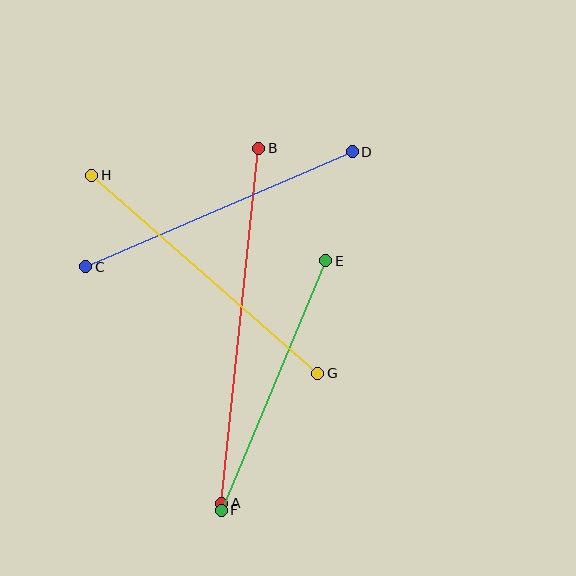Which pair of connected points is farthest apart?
Points A and B are farthest apart.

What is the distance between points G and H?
The distance is approximately 300 pixels.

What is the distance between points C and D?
The distance is approximately 290 pixels.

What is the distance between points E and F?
The distance is approximately 271 pixels.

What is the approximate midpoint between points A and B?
The midpoint is at approximately (240, 326) pixels.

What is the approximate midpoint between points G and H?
The midpoint is at approximately (205, 274) pixels.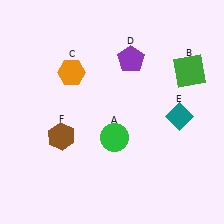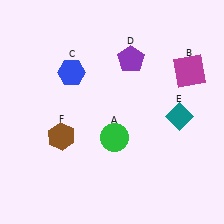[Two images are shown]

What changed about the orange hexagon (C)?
In Image 1, C is orange. In Image 2, it changed to blue.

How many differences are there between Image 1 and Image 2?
There are 2 differences between the two images.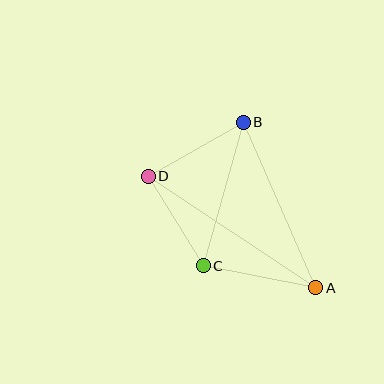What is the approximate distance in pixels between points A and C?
The distance between A and C is approximately 114 pixels.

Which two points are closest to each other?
Points C and D are closest to each other.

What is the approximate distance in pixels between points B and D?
The distance between B and D is approximately 109 pixels.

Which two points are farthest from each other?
Points A and D are farthest from each other.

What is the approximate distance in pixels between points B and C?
The distance between B and C is approximately 149 pixels.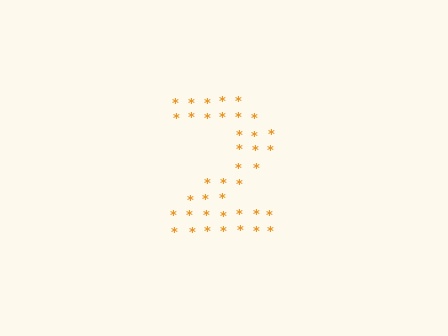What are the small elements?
The small elements are asterisks.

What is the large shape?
The large shape is the digit 2.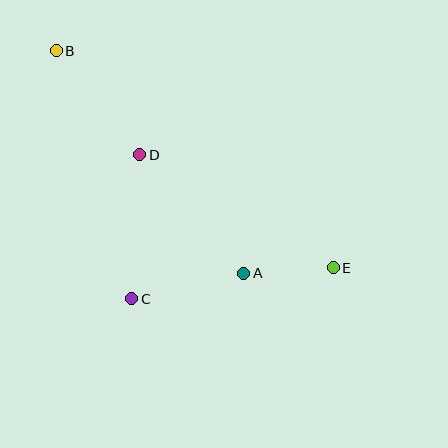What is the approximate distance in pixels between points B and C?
The distance between B and C is approximately 259 pixels.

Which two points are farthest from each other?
Points B and E are farthest from each other.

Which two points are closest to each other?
Points A and E are closest to each other.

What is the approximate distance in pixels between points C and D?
The distance between C and D is approximately 144 pixels.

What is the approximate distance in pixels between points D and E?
The distance between D and E is approximately 224 pixels.